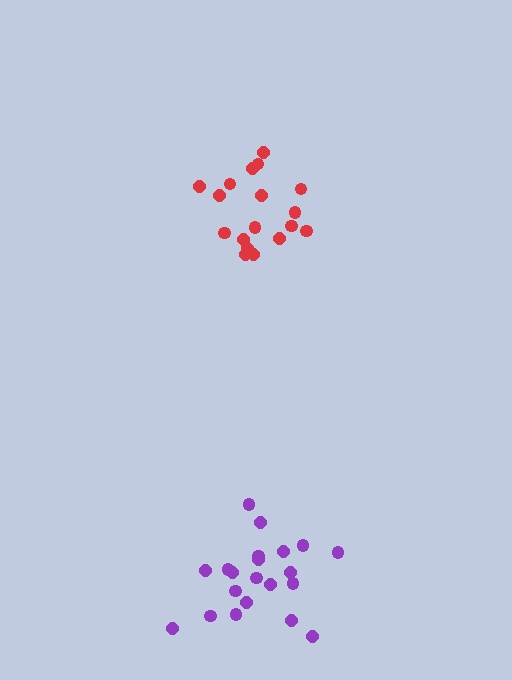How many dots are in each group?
Group 1: 21 dots, Group 2: 18 dots (39 total).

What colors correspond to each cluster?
The clusters are colored: purple, red.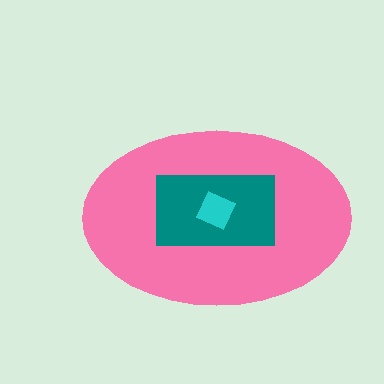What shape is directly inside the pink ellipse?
The teal rectangle.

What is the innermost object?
The cyan square.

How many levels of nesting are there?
3.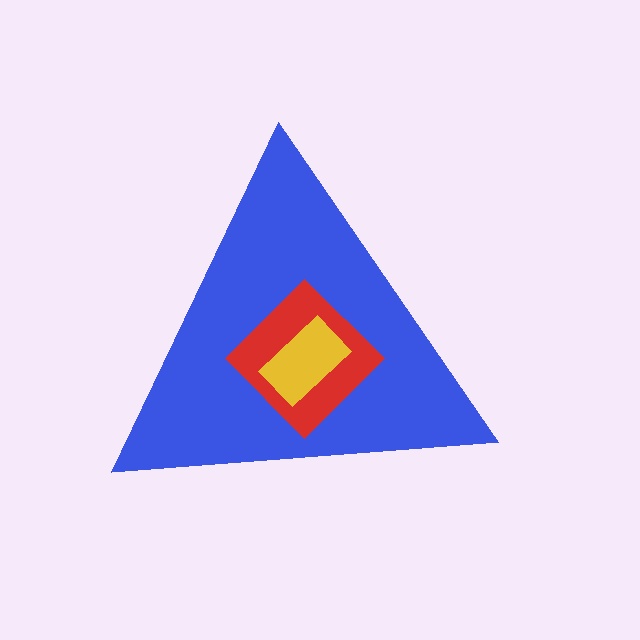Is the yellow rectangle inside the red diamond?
Yes.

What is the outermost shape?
The blue triangle.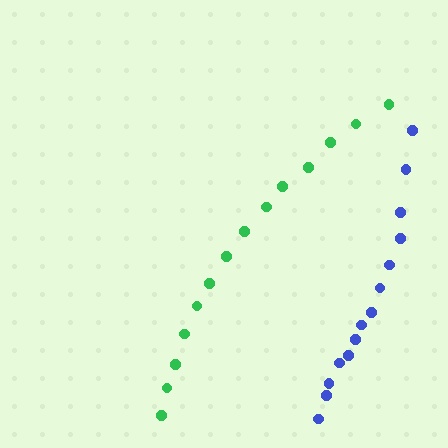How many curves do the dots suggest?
There are 2 distinct paths.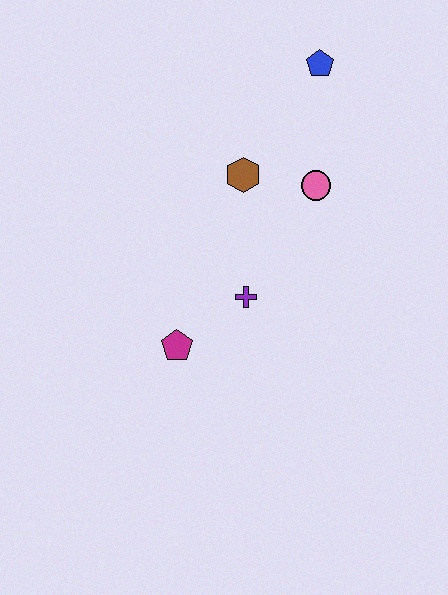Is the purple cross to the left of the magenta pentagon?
No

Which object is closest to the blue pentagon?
The pink circle is closest to the blue pentagon.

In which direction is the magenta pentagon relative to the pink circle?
The magenta pentagon is below the pink circle.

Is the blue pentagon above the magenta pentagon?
Yes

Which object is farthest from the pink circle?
The magenta pentagon is farthest from the pink circle.